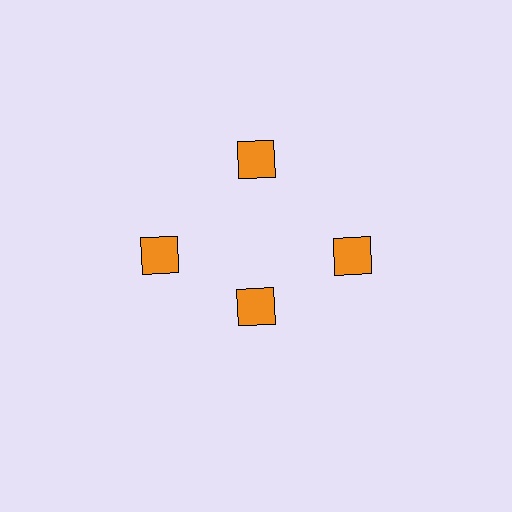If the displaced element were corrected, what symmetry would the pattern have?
It would have 4-fold rotational symmetry — the pattern would map onto itself every 90 degrees.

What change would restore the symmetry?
The symmetry would be restored by moving it outward, back onto the ring so that all 4 squares sit at equal angles and equal distance from the center.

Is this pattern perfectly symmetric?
No. The 4 orange squares are arranged in a ring, but one element near the 6 o'clock position is pulled inward toward the center, breaking the 4-fold rotational symmetry.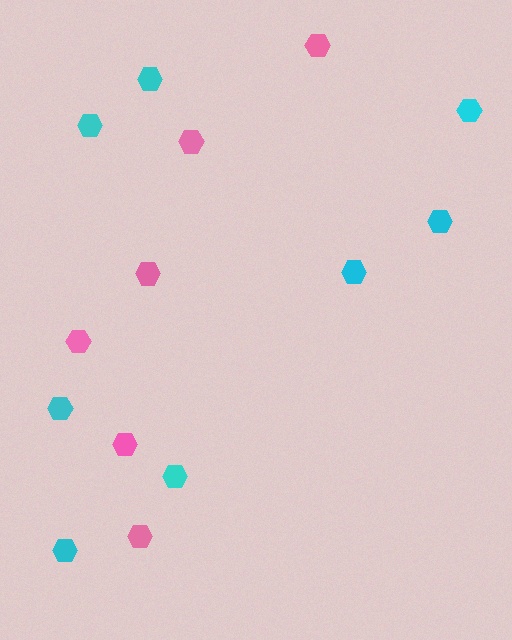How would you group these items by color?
There are 2 groups: one group of cyan hexagons (8) and one group of pink hexagons (6).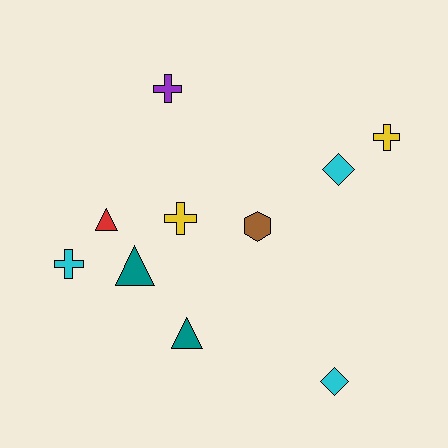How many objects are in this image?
There are 10 objects.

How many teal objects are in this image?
There are 2 teal objects.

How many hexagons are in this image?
There is 1 hexagon.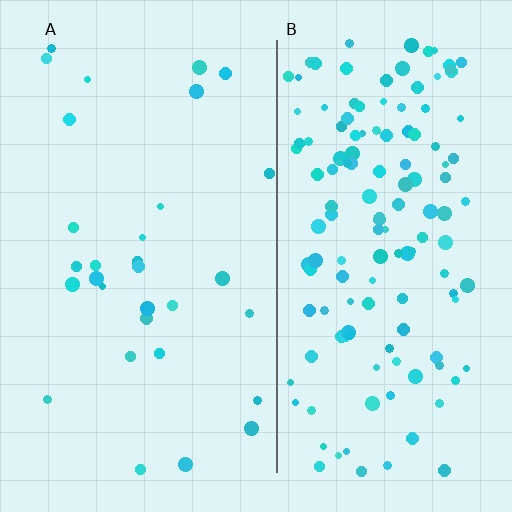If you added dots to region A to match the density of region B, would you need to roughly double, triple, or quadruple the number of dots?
Approximately quadruple.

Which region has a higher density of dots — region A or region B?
B (the right).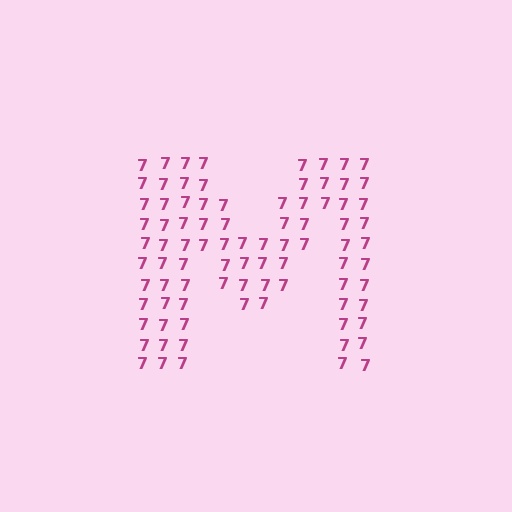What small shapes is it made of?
It is made of small digit 7's.